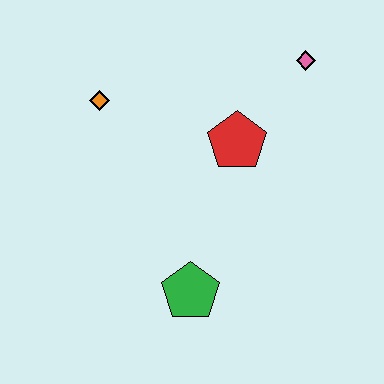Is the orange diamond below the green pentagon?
No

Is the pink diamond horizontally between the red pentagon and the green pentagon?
No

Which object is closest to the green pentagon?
The red pentagon is closest to the green pentagon.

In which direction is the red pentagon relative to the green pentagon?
The red pentagon is above the green pentagon.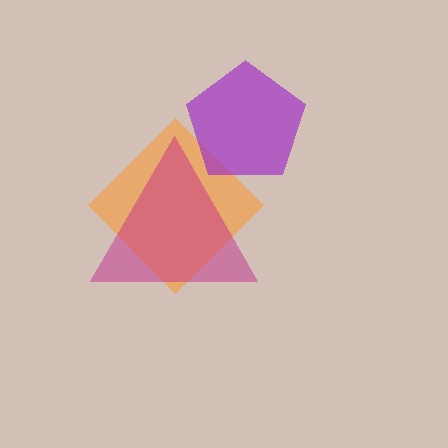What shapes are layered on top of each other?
The layered shapes are: an orange diamond, a purple pentagon, a magenta triangle.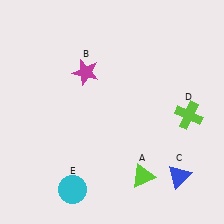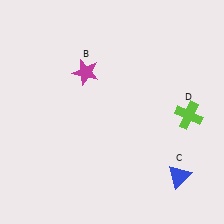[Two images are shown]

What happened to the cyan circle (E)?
The cyan circle (E) was removed in Image 2. It was in the bottom-left area of Image 1.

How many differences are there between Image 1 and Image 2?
There are 2 differences between the two images.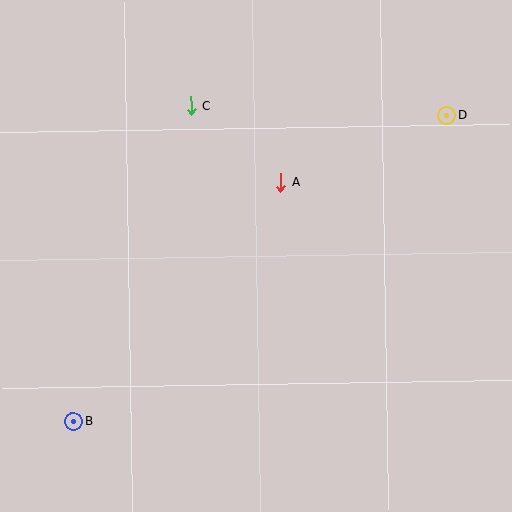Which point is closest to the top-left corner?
Point C is closest to the top-left corner.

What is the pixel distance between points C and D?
The distance between C and D is 256 pixels.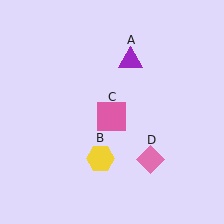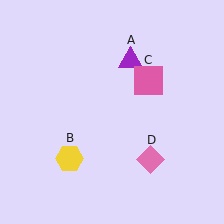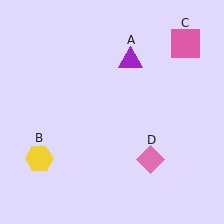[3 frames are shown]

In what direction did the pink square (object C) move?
The pink square (object C) moved up and to the right.